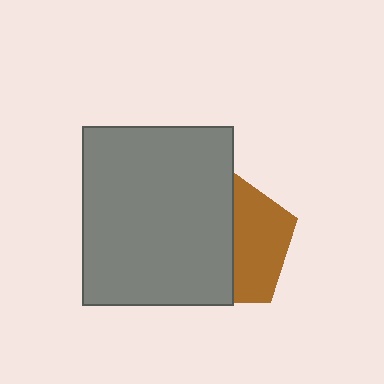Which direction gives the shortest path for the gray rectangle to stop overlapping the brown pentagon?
Moving left gives the shortest separation.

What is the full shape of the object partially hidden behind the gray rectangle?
The partially hidden object is a brown pentagon.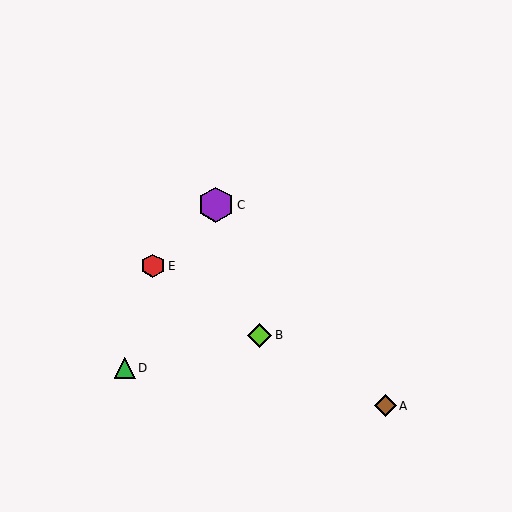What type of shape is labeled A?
Shape A is a brown diamond.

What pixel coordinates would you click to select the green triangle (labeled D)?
Click at (125, 368) to select the green triangle D.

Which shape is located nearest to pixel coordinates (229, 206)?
The purple hexagon (labeled C) at (216, 205) is nearest to that location.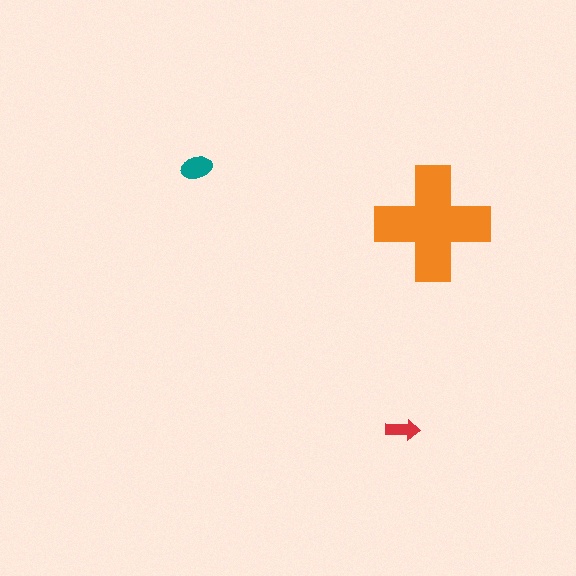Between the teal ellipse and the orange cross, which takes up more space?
The orange cross.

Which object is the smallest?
The red arrow.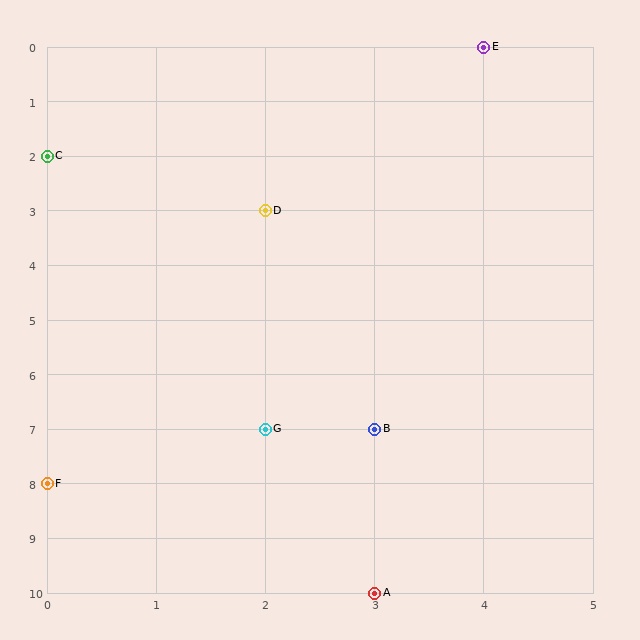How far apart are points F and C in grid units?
Points F and C are 6 rows apart.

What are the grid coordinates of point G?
Point G is at grid coordinates (2, 7).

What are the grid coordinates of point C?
Point C is at grid coordinates (0, 2).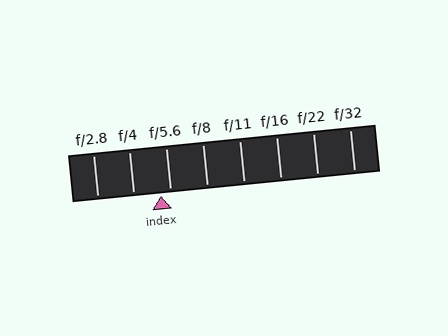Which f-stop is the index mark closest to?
The index mark is closest to f/5.6.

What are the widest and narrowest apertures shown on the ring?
The widest aperture shown is f/2.8 and the narrowest is f/32.